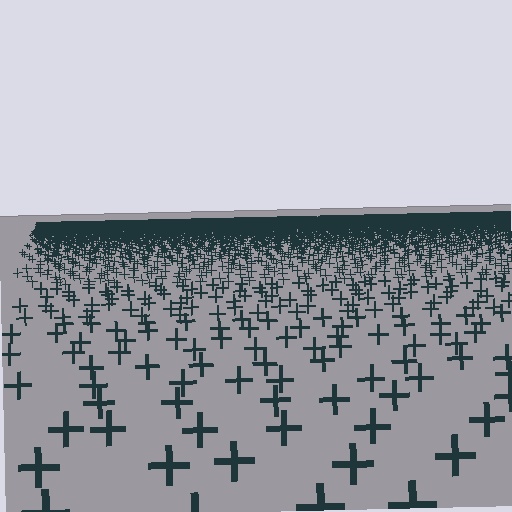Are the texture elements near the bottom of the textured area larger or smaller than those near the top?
Larger. Near the bottom, elements are closer to the viewer and appear at a bigger on-screen size.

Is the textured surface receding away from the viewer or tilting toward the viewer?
The surface is receding away from the viewer. Texture elements get smaller and denser toward the top.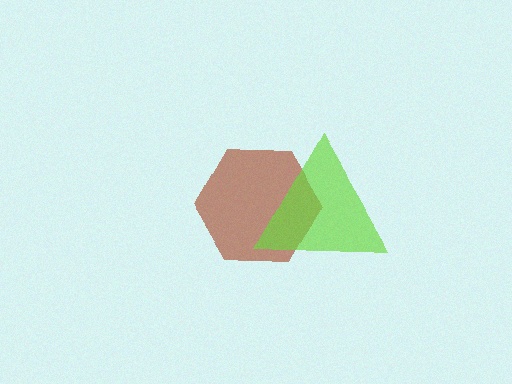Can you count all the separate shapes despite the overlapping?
Yes, there are 2 separate shapes.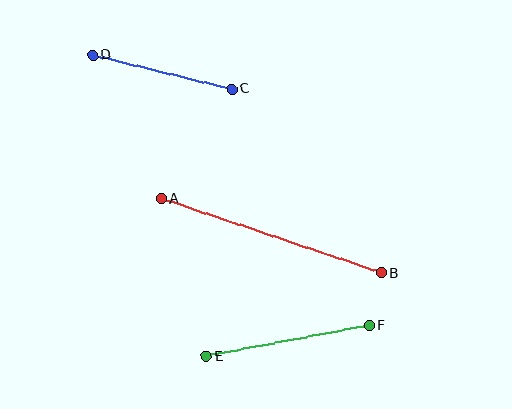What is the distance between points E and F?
The distance is approximately 165 pixels.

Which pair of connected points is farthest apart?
Points A and B are farthest apart.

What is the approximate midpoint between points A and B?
The midpoint is at approximately (271, 236) pixels.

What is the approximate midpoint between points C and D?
The midpoint is at approximately (162, 72) pixels.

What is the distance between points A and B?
The distance is approximately 232 pixels.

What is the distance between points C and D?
The distance is approximately 143 pixels.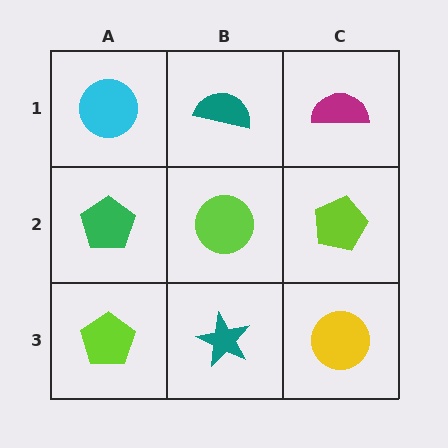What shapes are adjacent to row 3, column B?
A lime circle (row 2, column B), a lime pentagon (row 3, column A), a yellow circle (row 3, column C).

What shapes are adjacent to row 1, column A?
A green pentagon (row 2, column A), a teal semicircle (row 1, column B).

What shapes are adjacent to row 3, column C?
A lime pentagon (row 2, column C), a teal star (row 3, column B).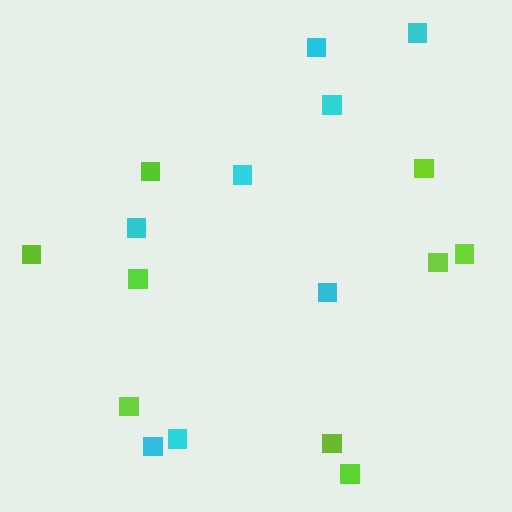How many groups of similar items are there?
There are 2 groups: one group of lime squares (9) and one group of cyan squares (8).